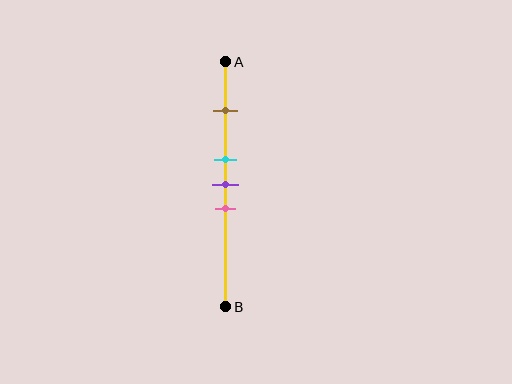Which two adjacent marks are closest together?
The cyan and purple marks are the closest adjacent pair.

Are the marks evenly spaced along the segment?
No, the marks are not evenly spaced.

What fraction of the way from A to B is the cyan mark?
The cyan mark is approximately 40% (0.4) of the way from A to B.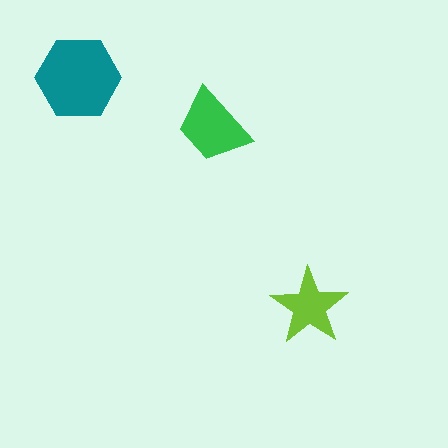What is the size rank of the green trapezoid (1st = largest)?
2nd.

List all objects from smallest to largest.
The lime star, the green trapezoid, the teal hexagon.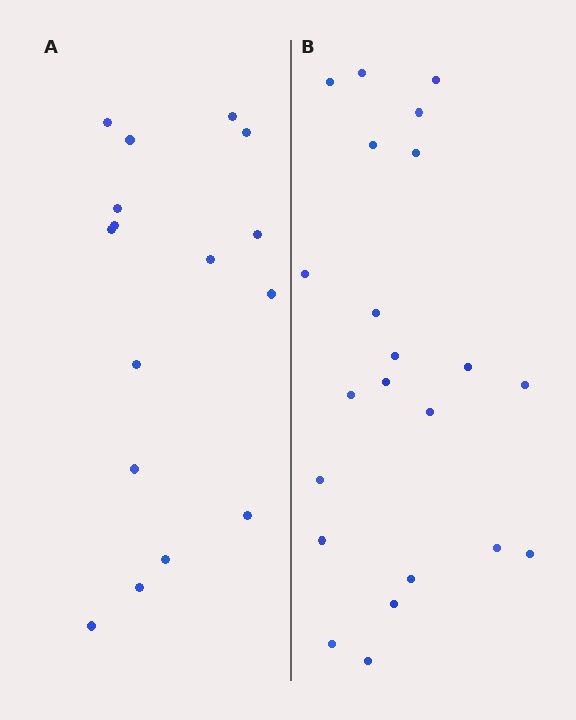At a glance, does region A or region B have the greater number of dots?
Region B (the right region) has more dots.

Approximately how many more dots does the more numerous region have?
Region B has about 6 more dots than region A.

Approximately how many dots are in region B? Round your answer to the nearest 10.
About 20 dots. (The exact count is 22, which rounds to 20.)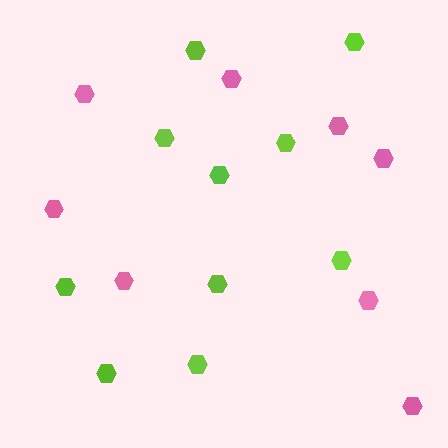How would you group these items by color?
There are 2 groups: one group of lime hexagons (10) and one group of pink hexagons (8).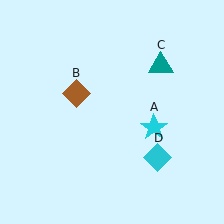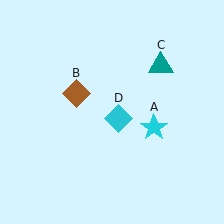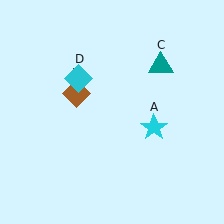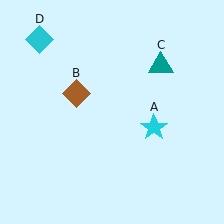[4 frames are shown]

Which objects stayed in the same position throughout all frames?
Cyan star (object A) and brown diamond (object B) and teal triangle (object C) remained stationary.